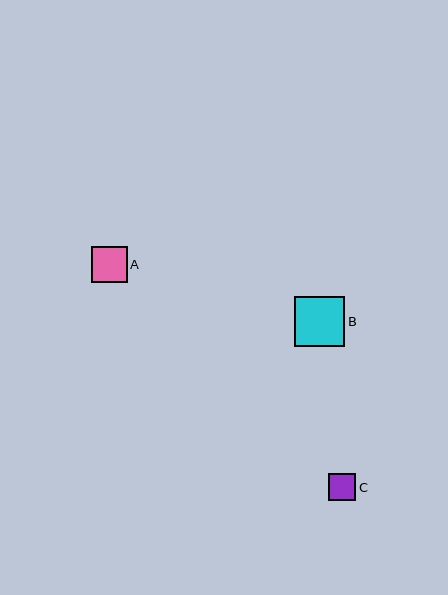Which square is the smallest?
Square C is the smallest with a size of approximately 27 pixels.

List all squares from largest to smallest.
From largest to smallest: B, A, C.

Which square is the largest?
Square B is the largest with a size of approximately 51 pixels.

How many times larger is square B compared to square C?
Square B is approximately 1.9 times the size of square C.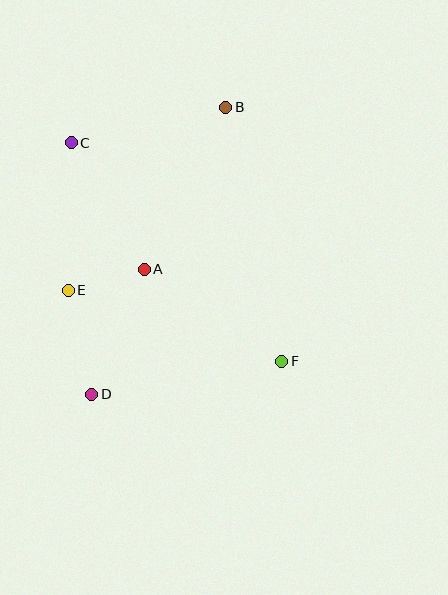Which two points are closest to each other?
Points A and E are closest to each other.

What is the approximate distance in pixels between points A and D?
The distance between A and D is approximately 136 pixels.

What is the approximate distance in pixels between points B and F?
The distance between B and F is approximately 260 pixels.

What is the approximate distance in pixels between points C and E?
The distance between C and E is approximately 148 pixels.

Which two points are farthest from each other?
Points B and D are farthest from each other.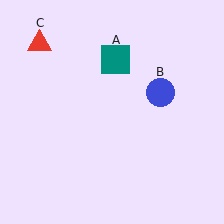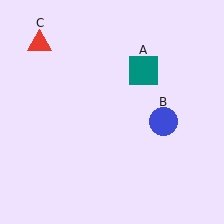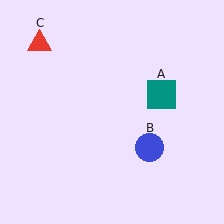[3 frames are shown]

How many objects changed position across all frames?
2 objects changed position: teal square (object A), blue circle (object B).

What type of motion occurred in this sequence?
The teal square (object A), blue circle (object B) rotated clockwise around the center of the scene.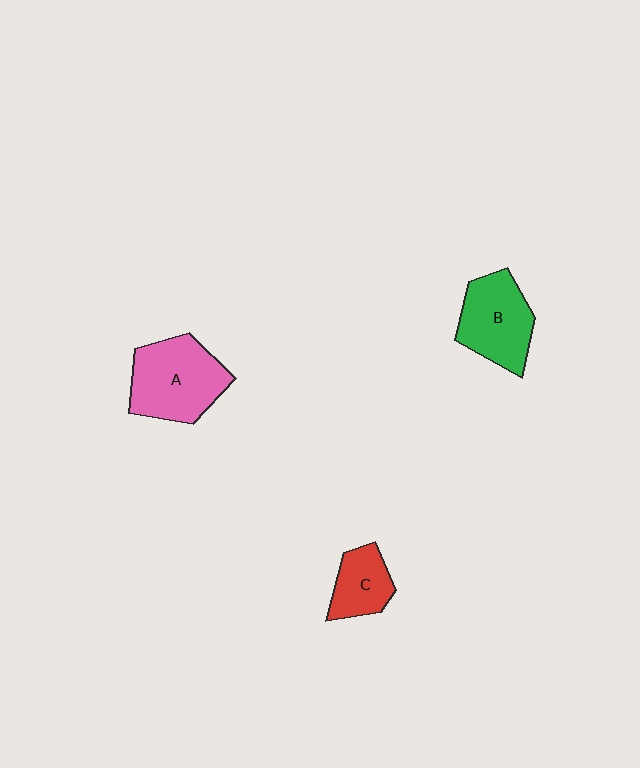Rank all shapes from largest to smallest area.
From largest to smallest: A (pink), B (green), C (red).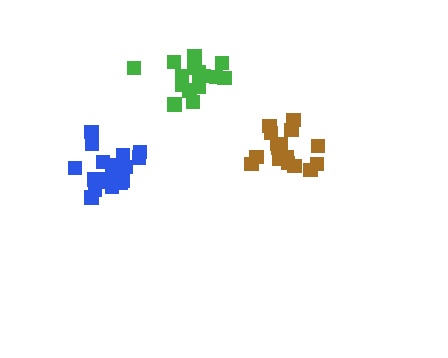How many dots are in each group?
Group 1: 16 dots, Group 2: 16 dots, Group 3: 20 dots (52 total).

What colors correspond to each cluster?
The clusters are colored: brown, green, blue.